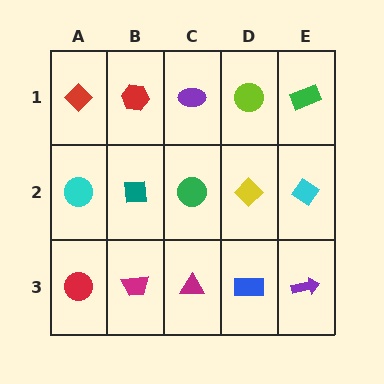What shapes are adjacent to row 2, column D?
A lime circle (row 1, column D), a blue rectangle (row 3, column D), a green circle (row 2, column C), a cyan diamond (row 2, column E).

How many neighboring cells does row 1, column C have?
3.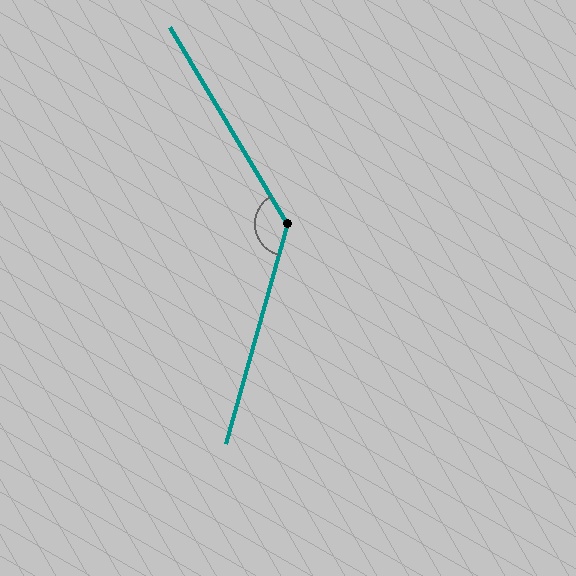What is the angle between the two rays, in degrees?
Approximately 134 degrees.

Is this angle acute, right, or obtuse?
It is obtuse.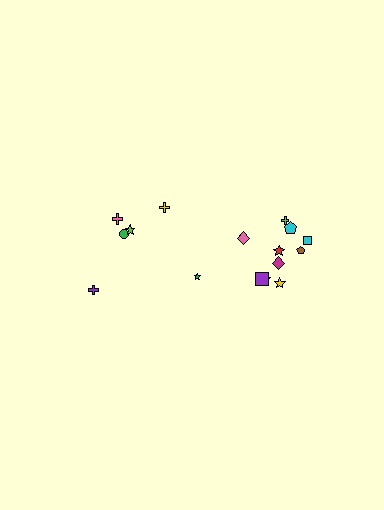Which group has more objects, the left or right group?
The right group.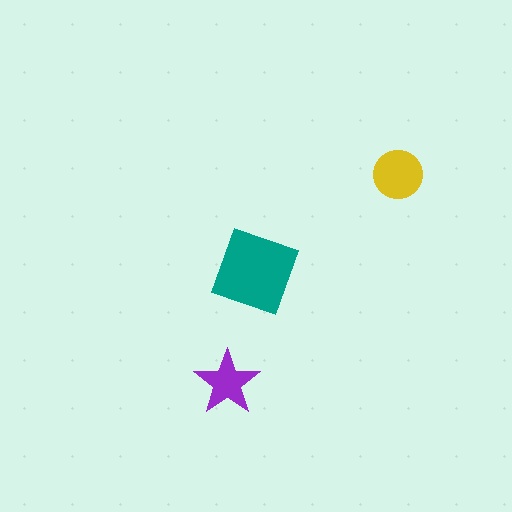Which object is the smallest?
The purple star.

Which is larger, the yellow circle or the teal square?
The teal square.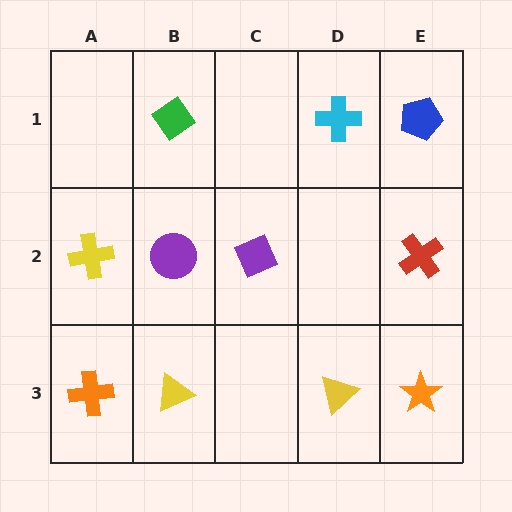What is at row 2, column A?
A yellow cross.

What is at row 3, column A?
An orange cross.